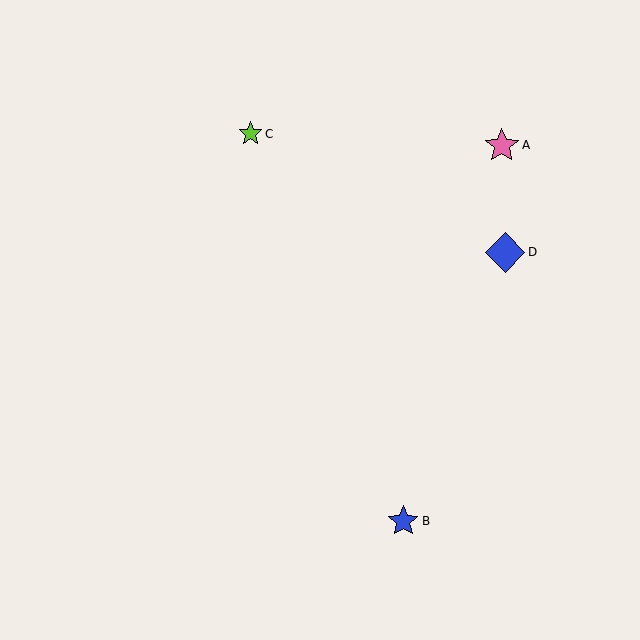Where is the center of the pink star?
The center of the pink star is at (502, 145).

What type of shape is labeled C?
Shape C is a lime star.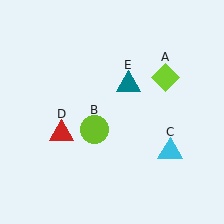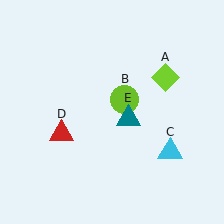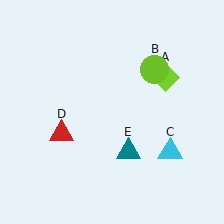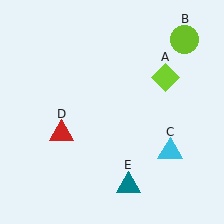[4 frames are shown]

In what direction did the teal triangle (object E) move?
The teal triangle (object E) moved down.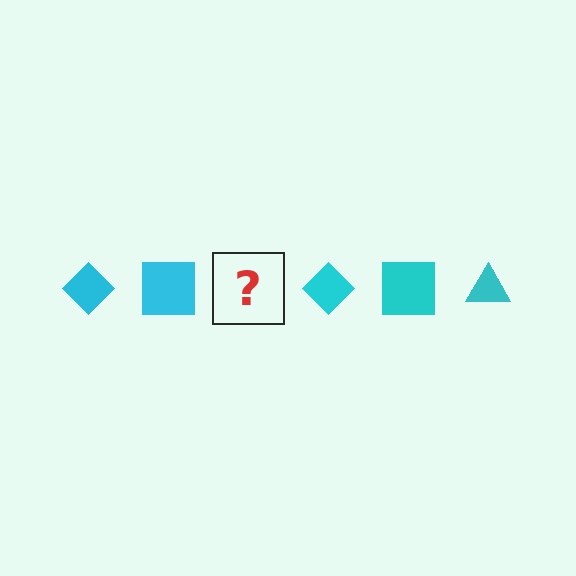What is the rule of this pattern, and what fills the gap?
The rule is that the pattern cycles through diamond, square, triangle shapes in cyan. The gap should be filled with a cyan triangle.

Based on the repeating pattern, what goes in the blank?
The blank should be a cyan triangle.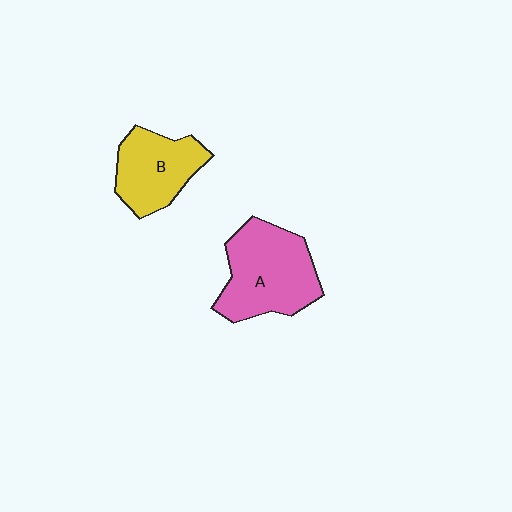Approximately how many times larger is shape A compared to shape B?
Approximately 1.4 times.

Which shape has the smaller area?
Shape B (yellow).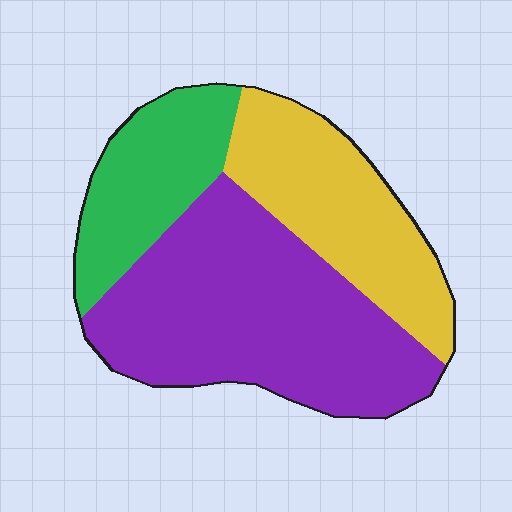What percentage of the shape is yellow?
Yellow covers about 30% of the shape.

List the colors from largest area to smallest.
From largest to smallest: purple, yellow, green.